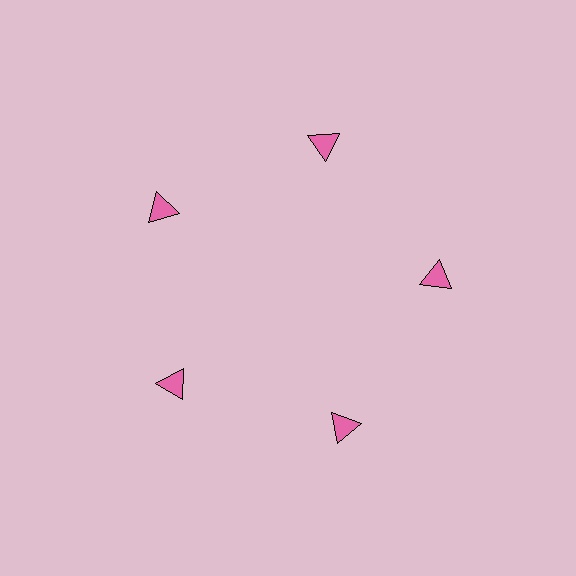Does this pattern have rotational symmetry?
Yes, this pattern has 5-fold rotational symmetry. It looks the same after rotating 72 degrees around the center.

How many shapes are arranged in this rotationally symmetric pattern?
There are 5 shapes, arranged in 5 groups of 1.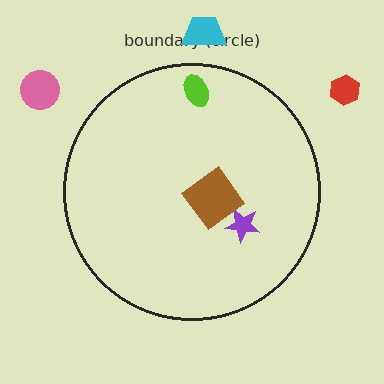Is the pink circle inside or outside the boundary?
Outside.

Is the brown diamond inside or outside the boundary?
Inside.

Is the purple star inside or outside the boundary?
Inside.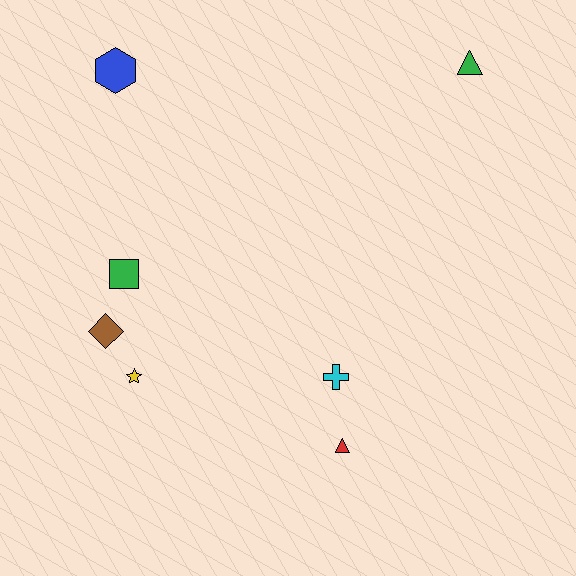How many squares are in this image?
There is 1 square.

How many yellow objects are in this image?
There is 1 yellow object.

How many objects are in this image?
There are 7 objects.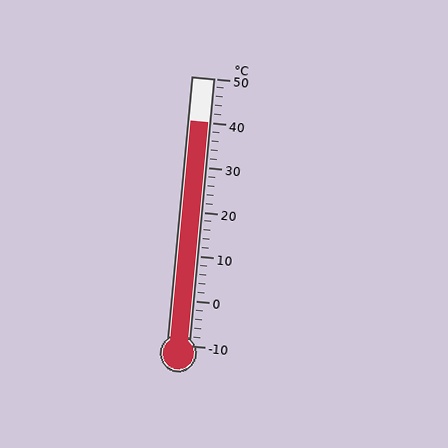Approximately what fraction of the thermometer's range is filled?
The thermometer is filled to approximately 85% of its range.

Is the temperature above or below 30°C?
The temperature is above 30°C.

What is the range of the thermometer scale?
The thermometer scale ranges from -10°C to 50°C.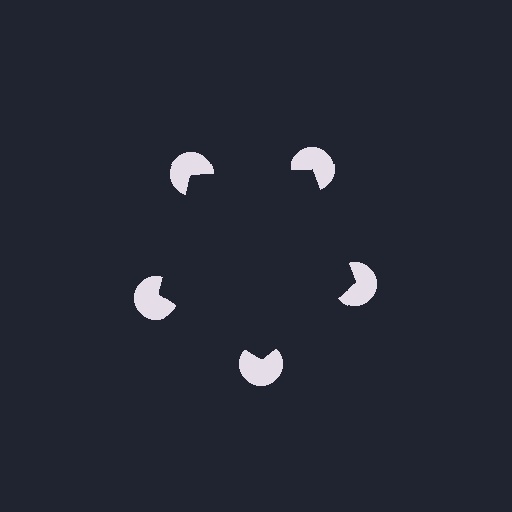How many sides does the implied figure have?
5 sides.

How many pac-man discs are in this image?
There are 5 — one at each vertex of the illusory pentagon.